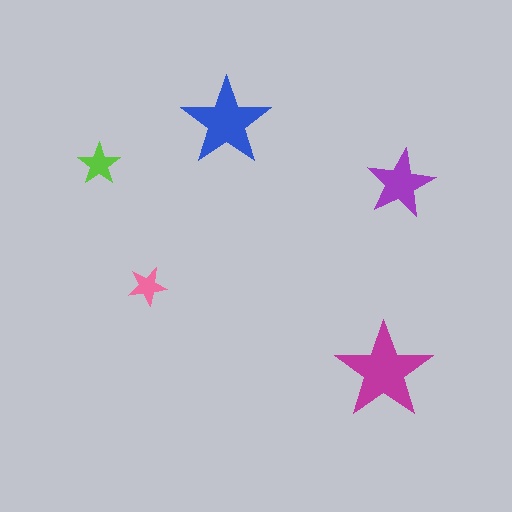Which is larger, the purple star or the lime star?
The purple one.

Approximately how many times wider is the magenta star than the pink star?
About 2.5 times wider.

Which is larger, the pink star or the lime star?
The lime one.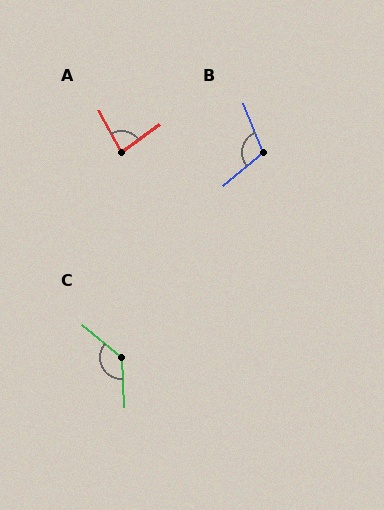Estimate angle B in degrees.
Approximately 109 degrees.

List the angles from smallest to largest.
A (82°), B (109°), C (133°).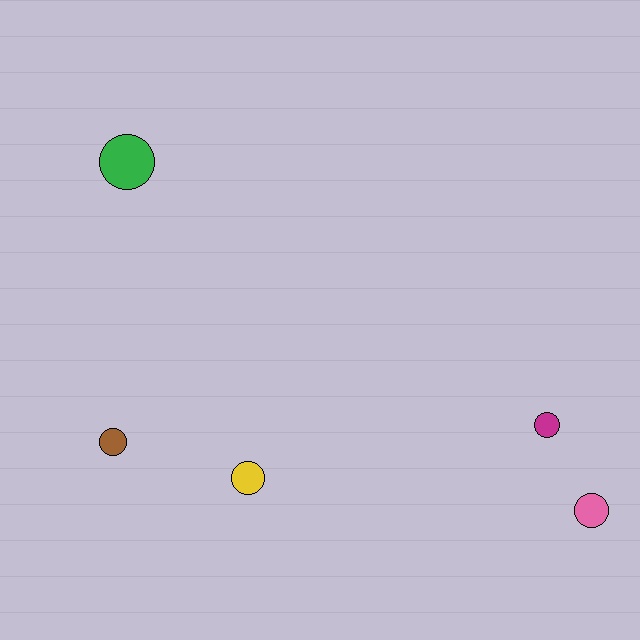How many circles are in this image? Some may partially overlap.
There are 5 circles.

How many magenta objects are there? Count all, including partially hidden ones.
There is 1 magenta object.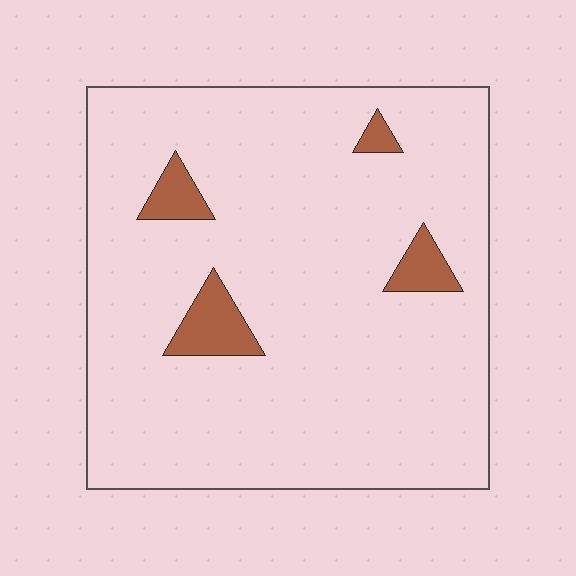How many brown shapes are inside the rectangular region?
4.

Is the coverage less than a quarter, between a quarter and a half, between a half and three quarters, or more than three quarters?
Less than a quarter.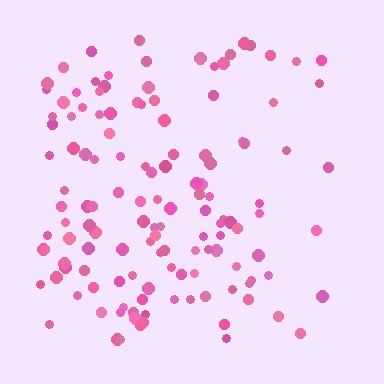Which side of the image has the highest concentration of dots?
The left.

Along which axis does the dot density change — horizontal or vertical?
Horizontal.